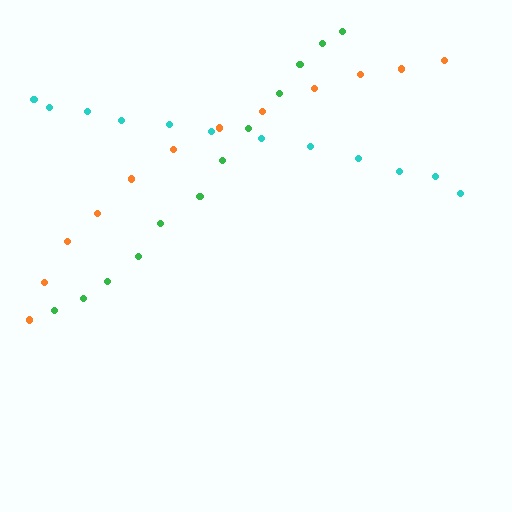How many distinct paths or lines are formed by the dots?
There are 3 distinct paths.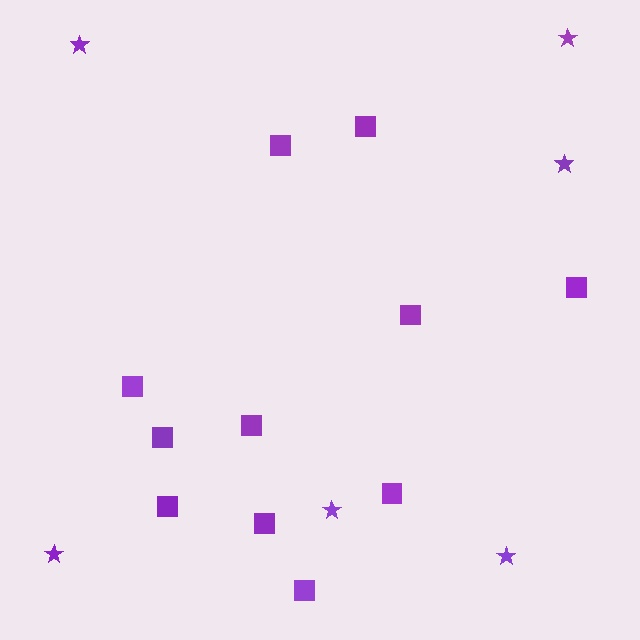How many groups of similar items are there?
There are 2 groups: one group of squares (11) and one group of stars (6).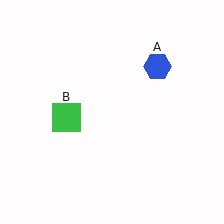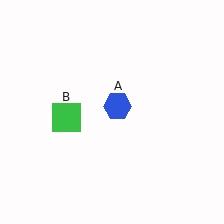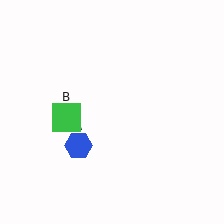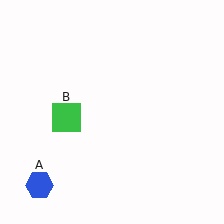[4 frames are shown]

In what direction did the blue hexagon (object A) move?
The blue hexagon (object A) moved down and to the left.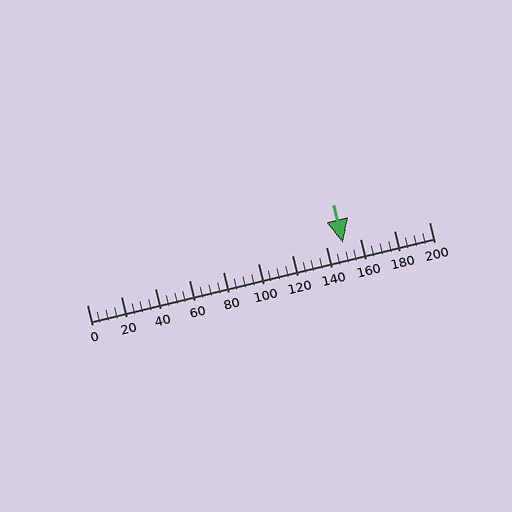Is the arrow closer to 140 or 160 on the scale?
The arrow is closer to 140.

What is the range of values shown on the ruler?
The ruler shows values from 0 to 200.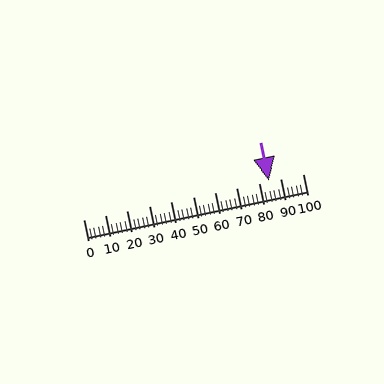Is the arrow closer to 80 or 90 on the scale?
The arrow is closer to 80.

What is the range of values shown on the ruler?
The ruler shows values from 0 to 100.